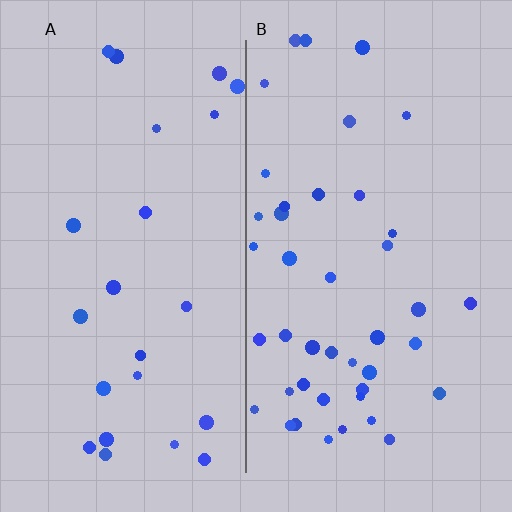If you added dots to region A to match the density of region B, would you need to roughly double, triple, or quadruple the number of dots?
Approximately double.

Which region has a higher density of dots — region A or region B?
B (the right).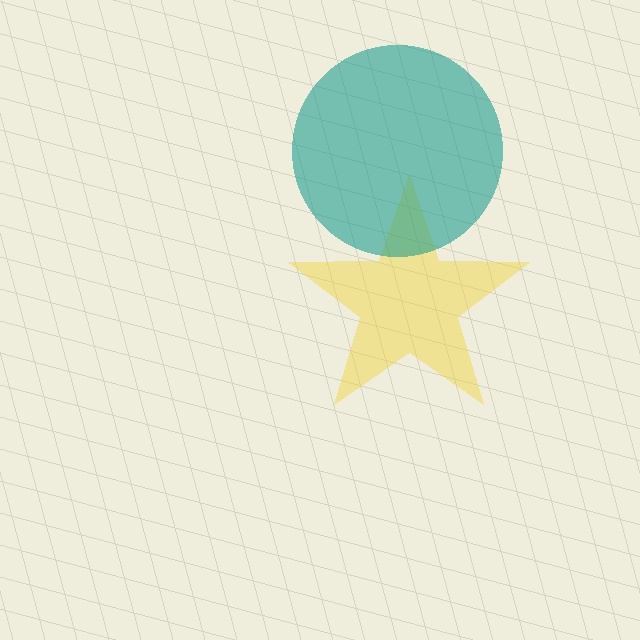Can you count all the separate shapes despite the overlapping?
Yes, there are 2 separate shapes.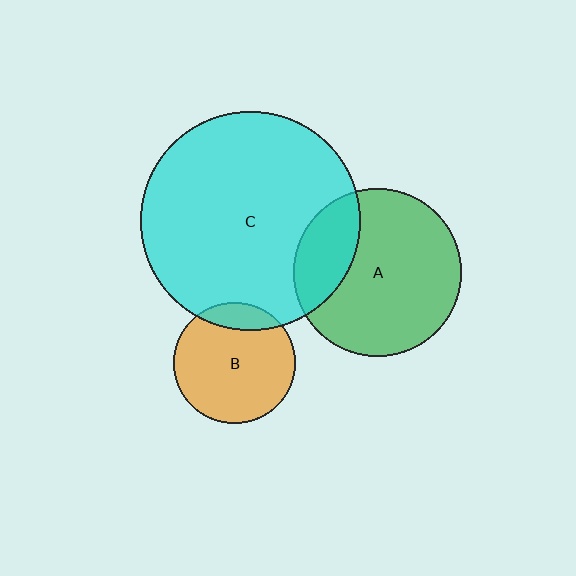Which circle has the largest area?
Circle C (cyan).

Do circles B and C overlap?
Yes.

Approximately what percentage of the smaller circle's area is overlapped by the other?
Approximately 15%.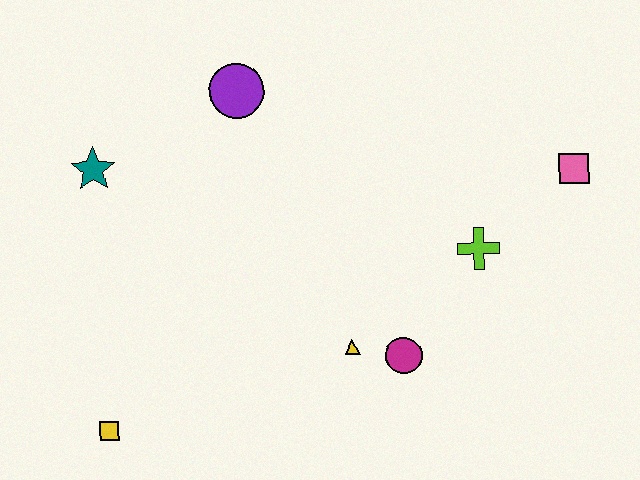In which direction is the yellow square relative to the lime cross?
The yellow square is to the left of the lime cross.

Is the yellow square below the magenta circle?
Yes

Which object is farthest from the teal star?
The pink square is farthest from the teal star.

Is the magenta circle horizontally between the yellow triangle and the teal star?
No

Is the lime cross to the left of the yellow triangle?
No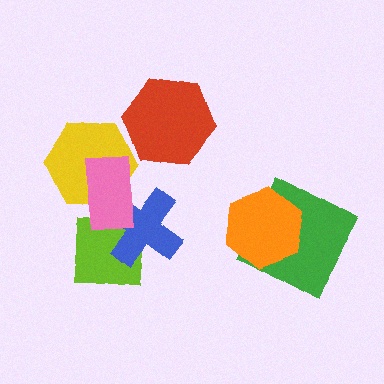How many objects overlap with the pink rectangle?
3 objects overlap with the pink rectangle.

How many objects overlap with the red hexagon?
0 objects overlap with the red hexagon.